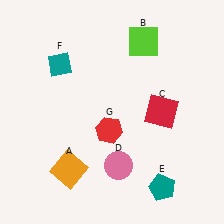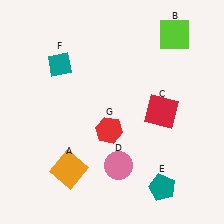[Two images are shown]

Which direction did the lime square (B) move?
The lime square (B) moved right.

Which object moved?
The lime square (B) moved right.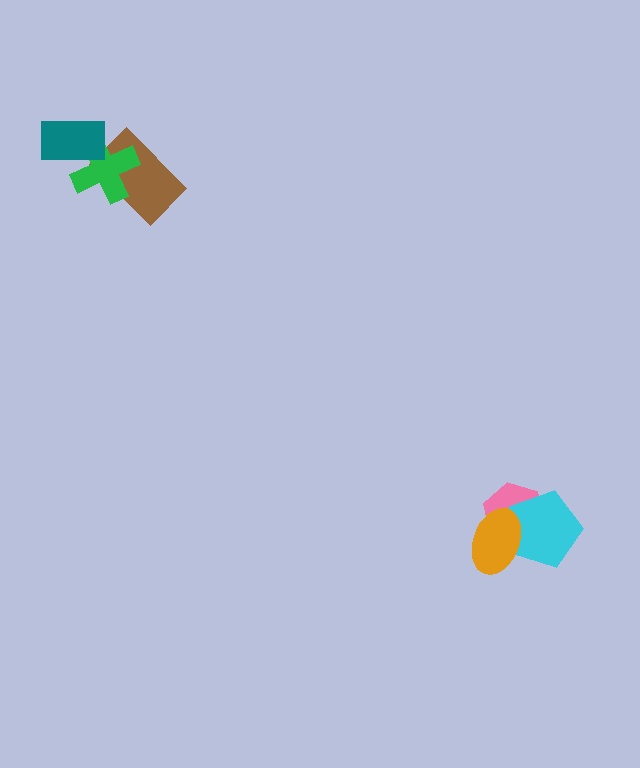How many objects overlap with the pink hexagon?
2 objects overlap with the pink hexagon.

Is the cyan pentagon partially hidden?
Yes, it is partially covered by another shape.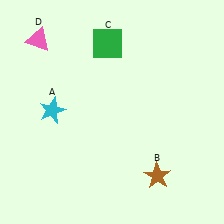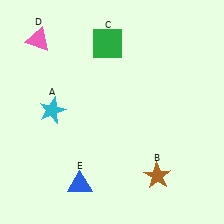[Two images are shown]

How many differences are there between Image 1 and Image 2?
There is 1 difference between the two images.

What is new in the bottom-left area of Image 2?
A blue triangle (E) was added in the bottom-left area of Image 2.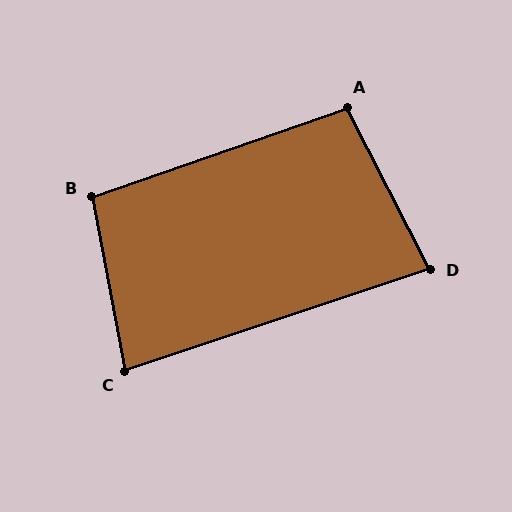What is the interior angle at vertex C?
Approximately 82 degrees (acute).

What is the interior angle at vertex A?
Approximately 98 degrees (obtuse).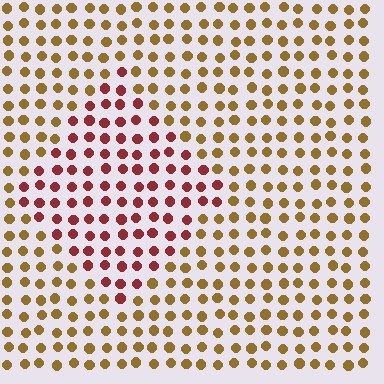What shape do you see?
I see a diamond.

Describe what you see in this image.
The image is filled with small brown elements in a uniform arrangement. A diamond-shaped region is visible where the elements are tinted to a slightly different hue, forming a subtle color boundary.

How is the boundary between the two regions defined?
The boundary is defined purely by a slight shift in hue (about 48 degrees). Spacing, size, and orientation are identical on both sides.